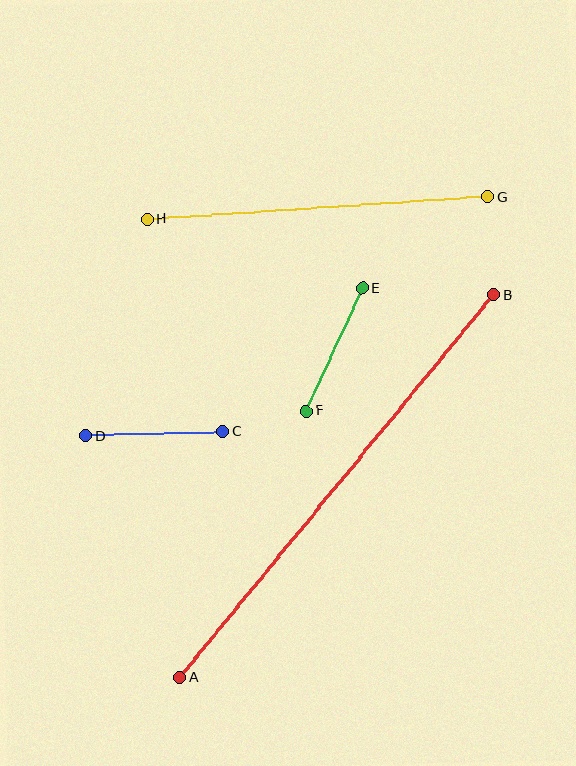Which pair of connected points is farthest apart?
Points A and B are farthest apart.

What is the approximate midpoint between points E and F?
The midpoint is at approximately (334, 350) pixels.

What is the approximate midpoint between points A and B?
The midpoint is at approximately (337, 486) pixels.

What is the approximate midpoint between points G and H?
The midpoint is at approximately (317, 208) pixels.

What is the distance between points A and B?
The distance is approximately 495 pixels.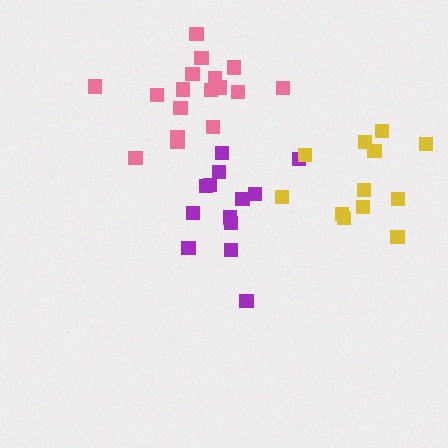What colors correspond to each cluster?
The clusters are colored: purple, pink, yellow.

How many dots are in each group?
Group 1: 13 dots, Group 2: 17 dots, Group 3: 12 dots (42 total).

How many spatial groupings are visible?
There are 3 spatial groupings.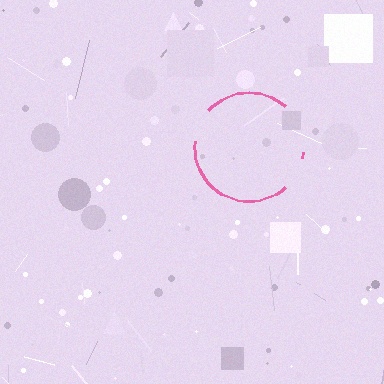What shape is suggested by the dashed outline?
The dashed outline suggests a circle.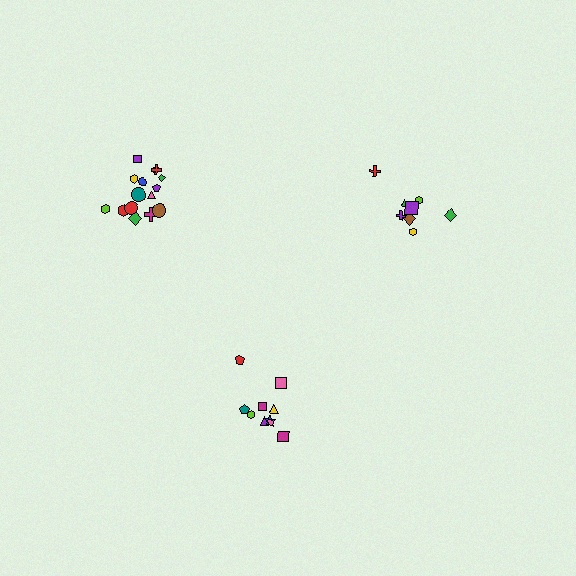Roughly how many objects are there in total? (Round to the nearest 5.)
Roughly 35 objects in total.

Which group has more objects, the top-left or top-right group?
The top-left group.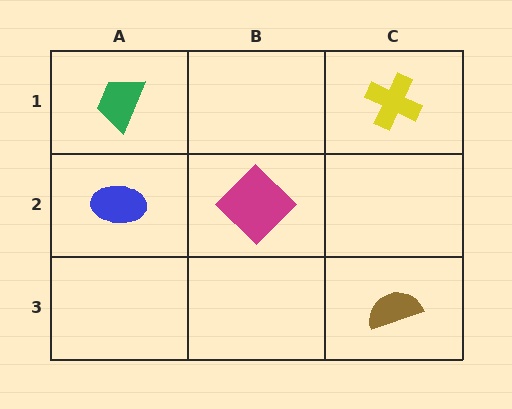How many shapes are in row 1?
2 shapes.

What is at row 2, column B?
A magenta diamond.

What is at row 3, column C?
A brown semicircle.